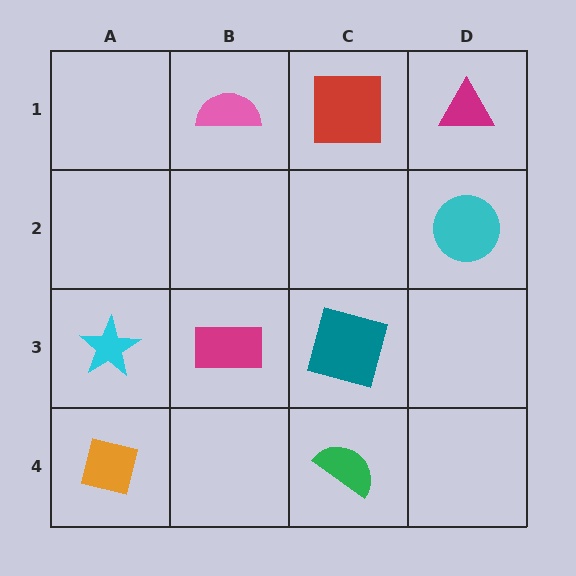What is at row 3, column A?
A cyan star.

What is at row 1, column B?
A pink semicircle.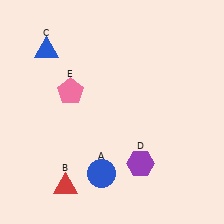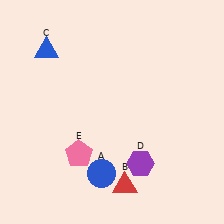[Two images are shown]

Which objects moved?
The objects that moved are: the red triangle (B), the pink pentagon (E).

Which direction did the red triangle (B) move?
The red triangle (B) moved right.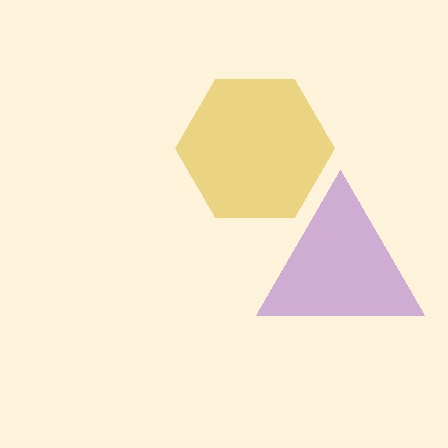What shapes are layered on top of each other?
The layered shapes are: a purple triangle, a yellow hexagon.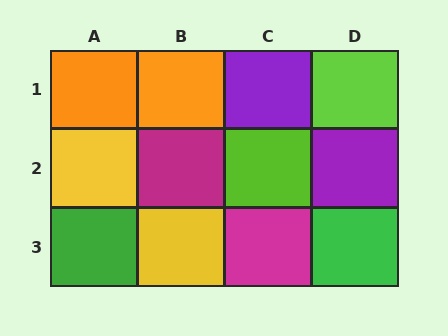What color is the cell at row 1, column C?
Purple.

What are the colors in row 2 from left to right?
Yellow, magenta, lime, purple.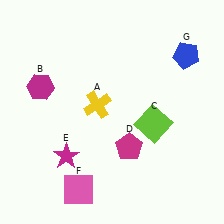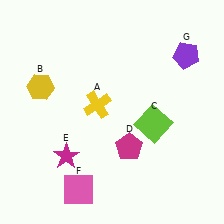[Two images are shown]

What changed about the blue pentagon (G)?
In Image 1, G is blue. In Image 2, it changed to purple.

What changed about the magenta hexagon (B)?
In Image 1, B is magenta. In Image 2, it changed to yellow.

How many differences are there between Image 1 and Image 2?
There are 2 differences between the two images.